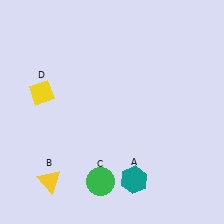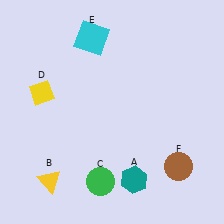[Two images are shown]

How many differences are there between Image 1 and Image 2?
There are 2 differences between the two images.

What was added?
A cyan square (E), a brown circle (F) were added in Image 2.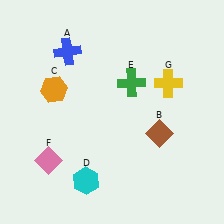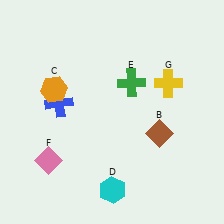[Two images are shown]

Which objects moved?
The objects that moved are: the blue cross (A), the cyan hexagon (D).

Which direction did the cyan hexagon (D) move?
The cyan hexagon (D) moved right.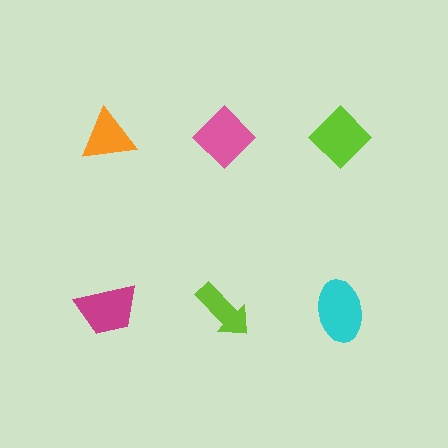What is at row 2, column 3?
A cyan ellipse.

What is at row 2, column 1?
A magenta trapezoid.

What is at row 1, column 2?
A pink diamond.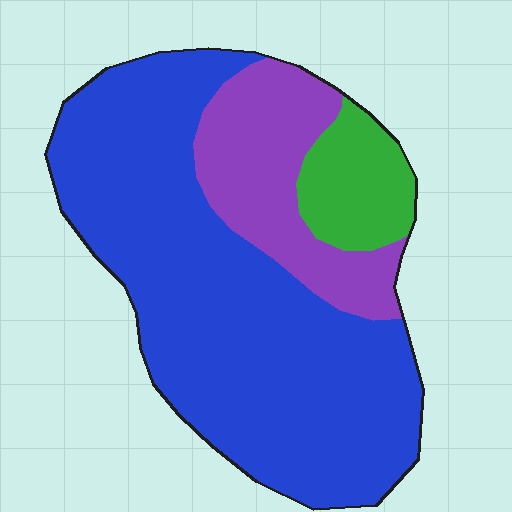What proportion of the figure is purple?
Purple takes up about one fifth (1/5) of the figure.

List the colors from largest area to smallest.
From largest to smallest: blue, purple, green.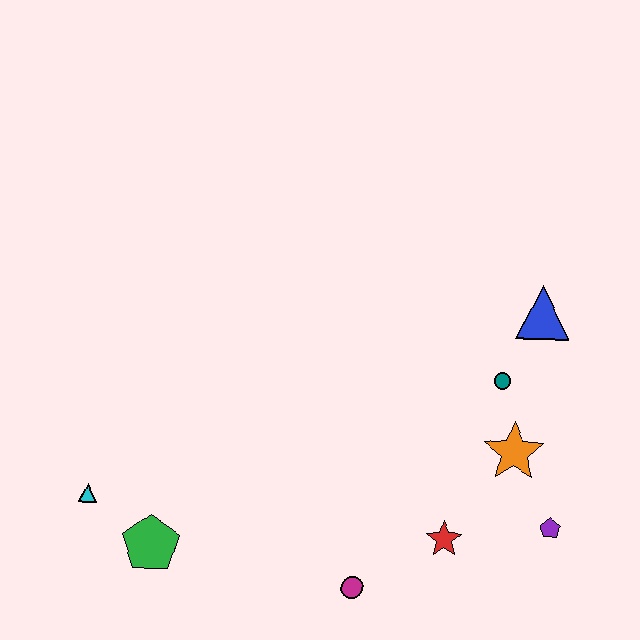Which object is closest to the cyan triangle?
The green pentagon is closest to the cyan triangle.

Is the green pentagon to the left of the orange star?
Yes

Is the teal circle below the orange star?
No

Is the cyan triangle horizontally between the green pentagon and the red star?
No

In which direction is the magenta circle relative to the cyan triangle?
The magenta circle is to the right of the cyan triangle.